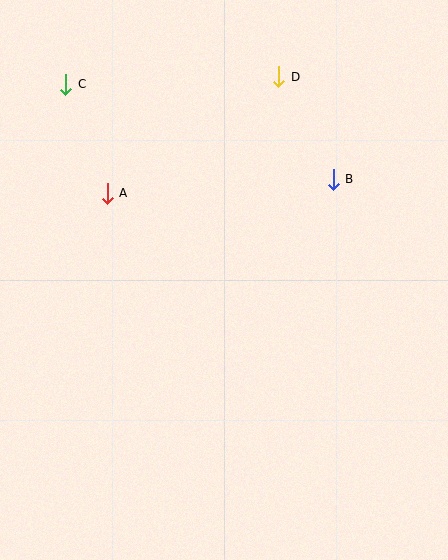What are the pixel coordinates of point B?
Point B is at (333, 179).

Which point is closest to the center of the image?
Point A at (107, 193) is closest to the center.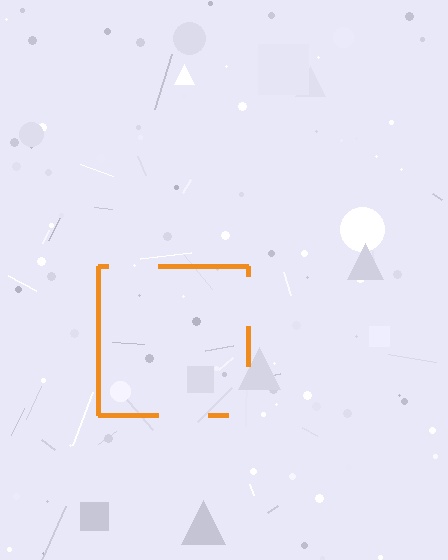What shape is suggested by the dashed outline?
The dashed outline suggests a square.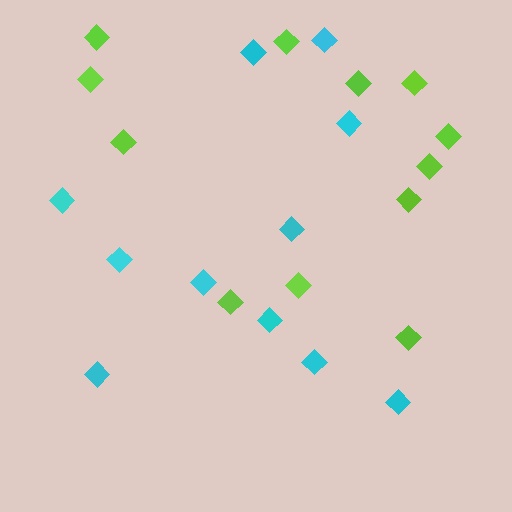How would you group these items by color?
There are 2 groups: one group of cyan diamonds (11) and one group of lime diamonds (12).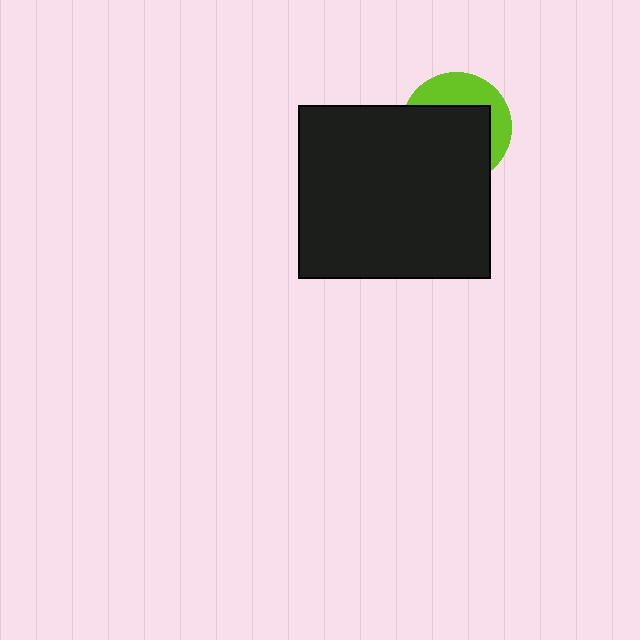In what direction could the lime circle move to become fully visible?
The lime circle could move toward the upper-right. That would shift it out from behind the black rectangle entirely.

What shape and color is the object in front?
The object in front is a black rectangle.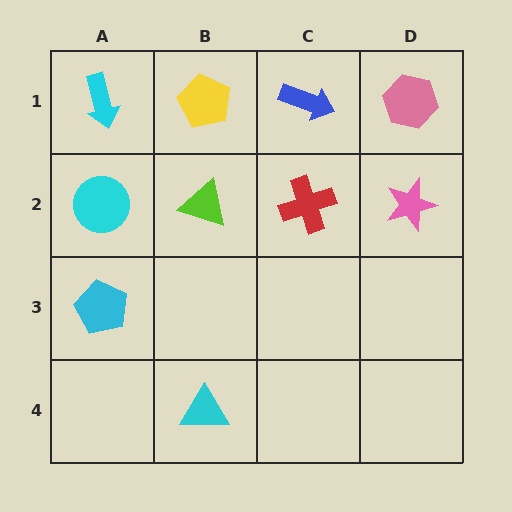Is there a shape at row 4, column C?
No, that cell is empty.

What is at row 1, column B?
A yellow pentagon.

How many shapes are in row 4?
1 shape.